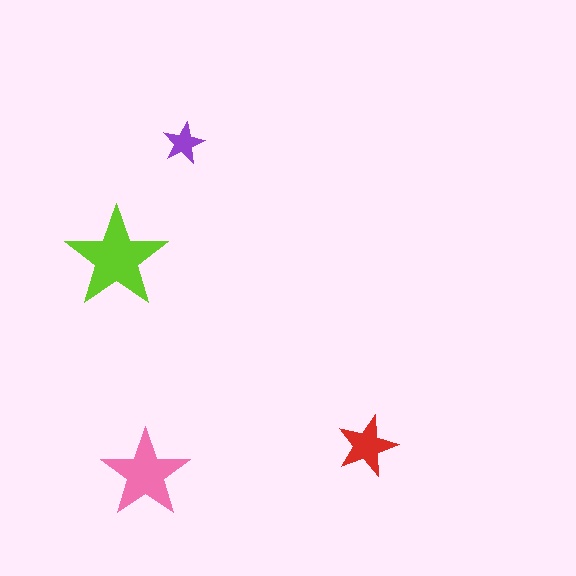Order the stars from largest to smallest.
the lime one, the pink one, the red one, the purple one.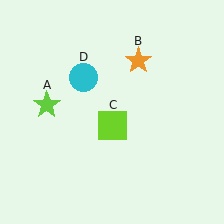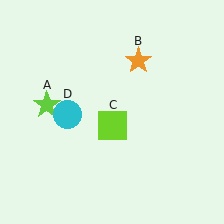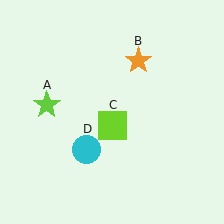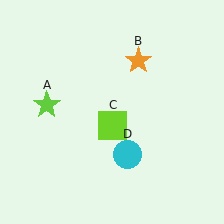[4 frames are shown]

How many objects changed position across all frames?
1 object changed position: cyan circle (object D).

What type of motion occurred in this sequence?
The cyan circle (object D) rotated counterclockwise around the center of the scene.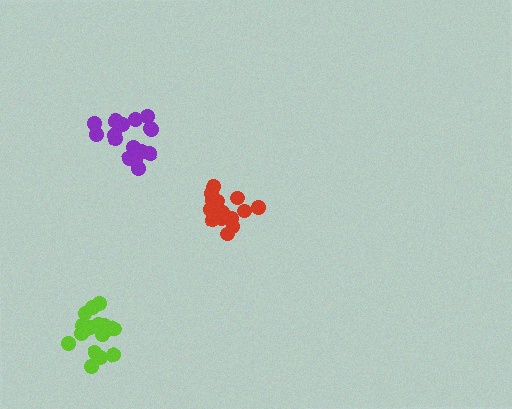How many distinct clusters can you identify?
There are 3 distinct clusters.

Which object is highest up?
The purple cluster is topmost.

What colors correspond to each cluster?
The clusters are colored: purple, red, lime.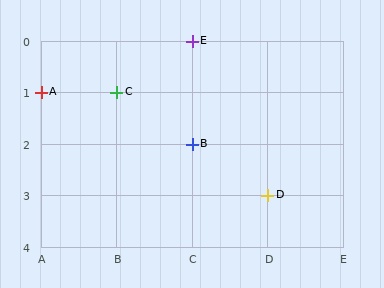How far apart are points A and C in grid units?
Points A and C are 1 column apart.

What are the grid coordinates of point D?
Point D is at grid coordinates (D, 3).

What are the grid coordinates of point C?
Point C is at grid coordinates (B, 1).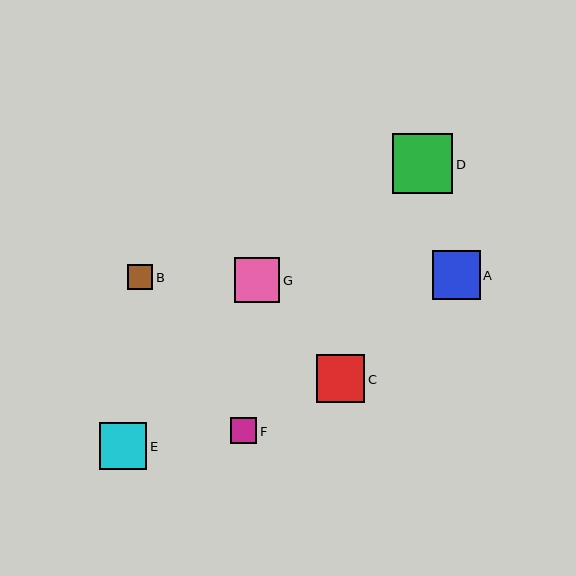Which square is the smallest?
Square B is the smallest with a size of approximately 25 pixels.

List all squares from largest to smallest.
From largest to smallest: D, A, C, E, G, F, B.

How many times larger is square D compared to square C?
Square D is approximately 1.3 times the size of square C.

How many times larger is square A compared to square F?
Square A is approximately 1.8 times the size of square F.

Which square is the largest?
Square D is the largest with a size of approximately 60 pixels.